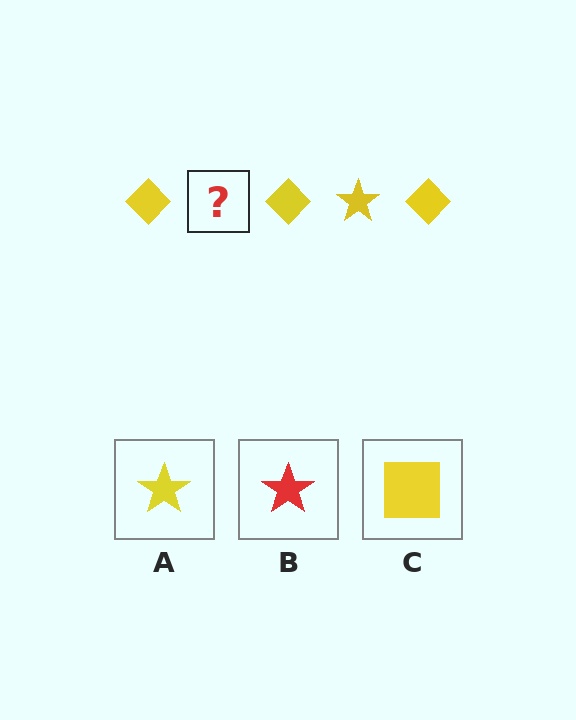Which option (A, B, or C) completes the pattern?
A.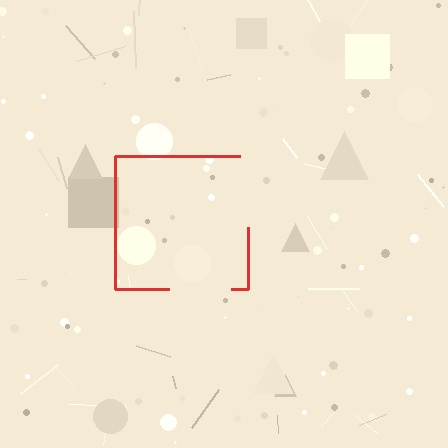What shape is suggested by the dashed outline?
The dashed outline suggests a square.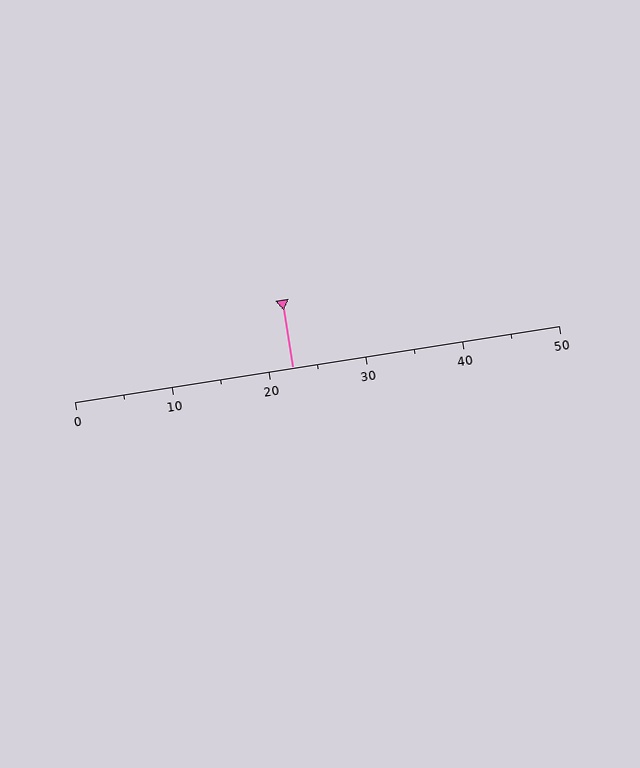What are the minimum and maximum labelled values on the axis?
The axis runs from 0 to 50.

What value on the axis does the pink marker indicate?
The marker indicates approximately 22.5.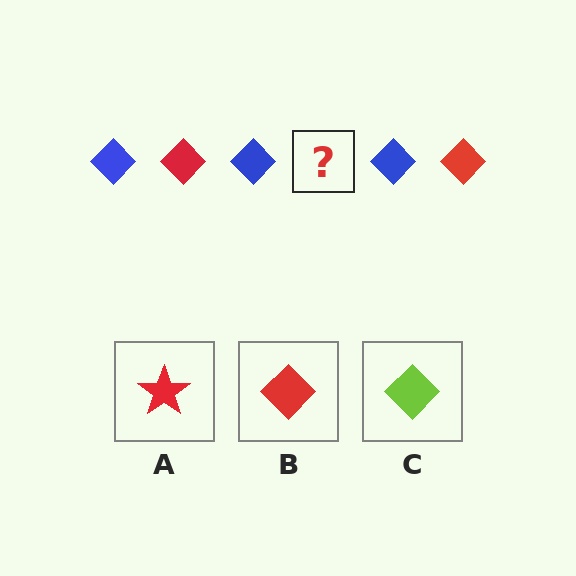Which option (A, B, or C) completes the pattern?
B.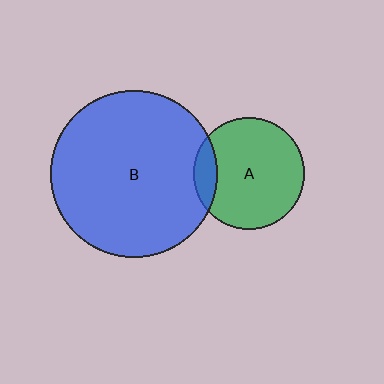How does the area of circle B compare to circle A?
Approximately 2.2 times.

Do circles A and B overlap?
Yes.